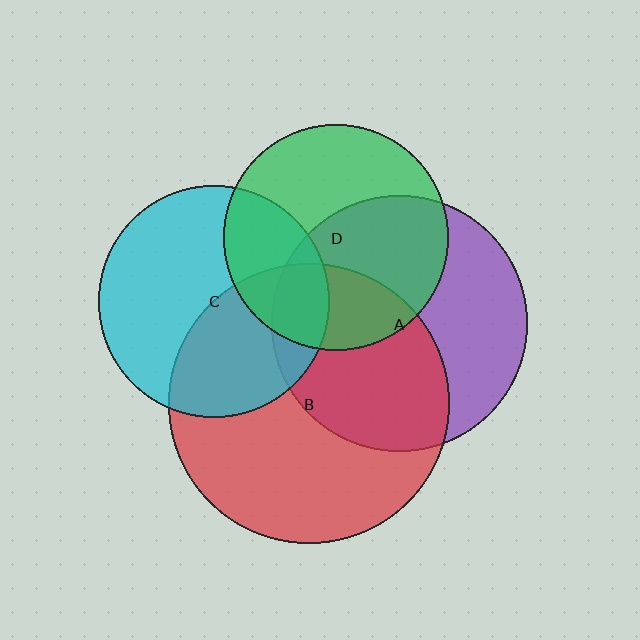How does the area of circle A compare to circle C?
Approximately 1.2 times.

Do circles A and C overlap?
Yes.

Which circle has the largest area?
Circle B (red).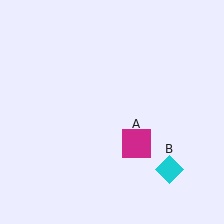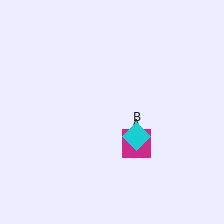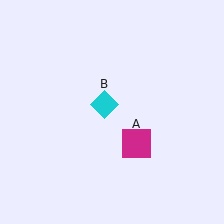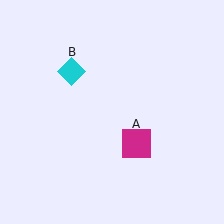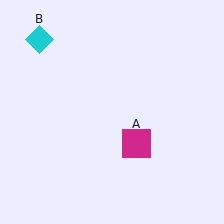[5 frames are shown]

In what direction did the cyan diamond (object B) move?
The cyan diamond (object B) moved up and to the left.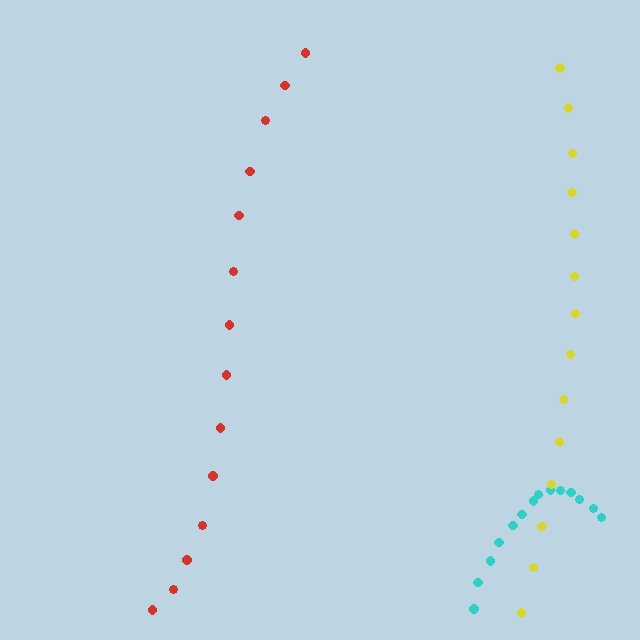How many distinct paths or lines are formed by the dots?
There are 3 distinct paths.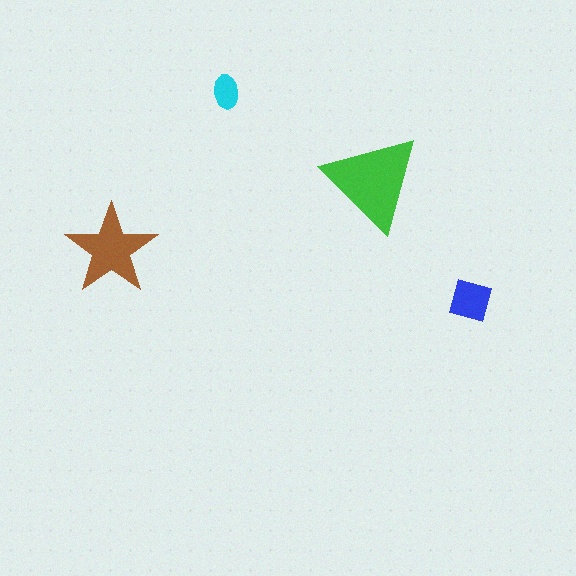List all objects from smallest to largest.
The cyan ellipse, the blue diamond, the brown star, the green triangle.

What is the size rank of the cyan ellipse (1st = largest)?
4th.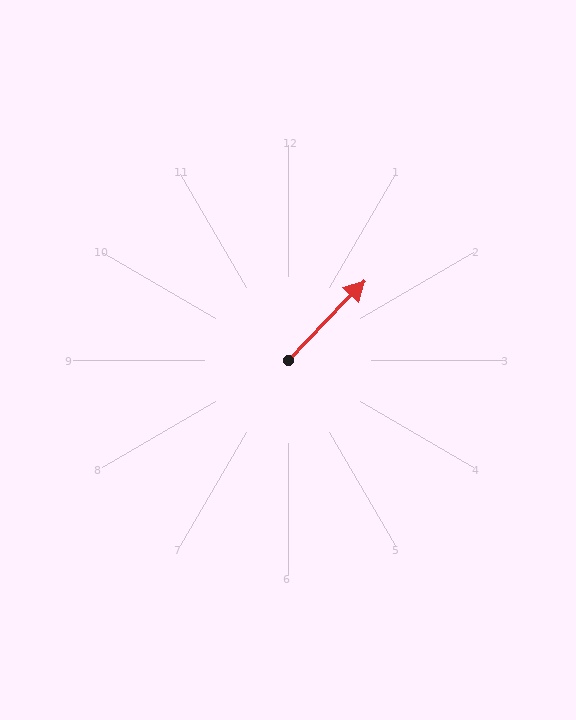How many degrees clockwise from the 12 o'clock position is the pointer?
Approximately 44 degrees.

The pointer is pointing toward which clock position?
Roughly 1 o'clock.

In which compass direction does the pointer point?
Northeast.